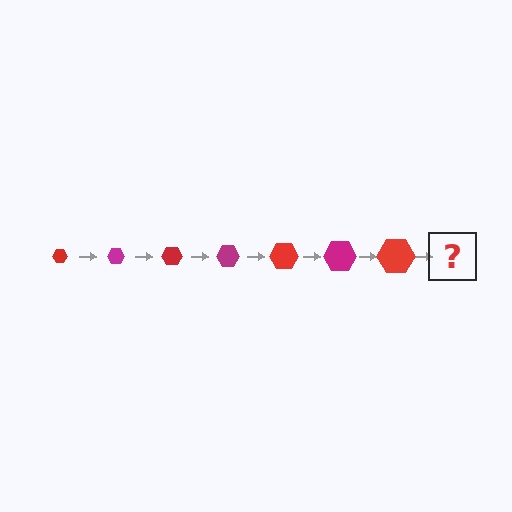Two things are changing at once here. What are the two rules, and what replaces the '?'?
The two rules are that the hexagon grows larger each step and the color cycles through red and magenta. The '?' should be a magenta hexagon, larger than the previous one.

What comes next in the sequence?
The next element should be a magenta hexagon, larger than the previous one.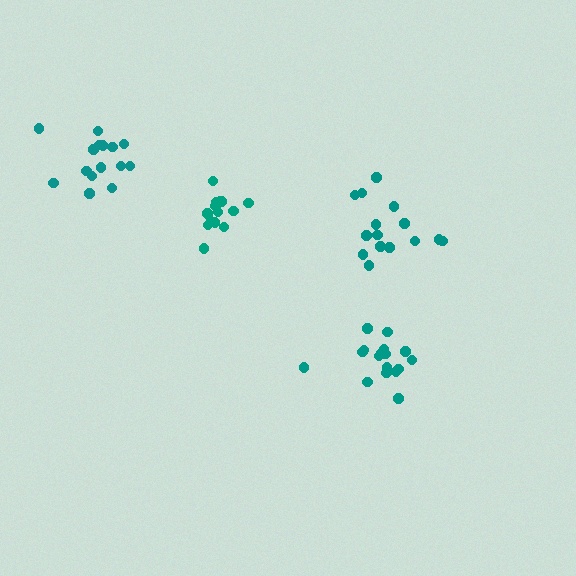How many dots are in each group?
Group 1: 15 dots, Group 2: 17 dots, Group 3: 14 dots, Group 4: 15 dots (61 total).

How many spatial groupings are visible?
There are 4 spatial groupings.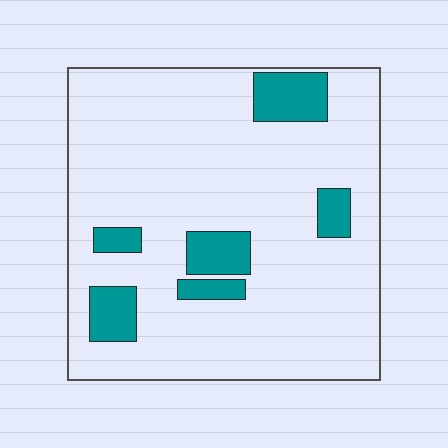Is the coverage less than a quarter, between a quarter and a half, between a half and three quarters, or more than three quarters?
Less than a quarter.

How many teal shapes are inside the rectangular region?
6.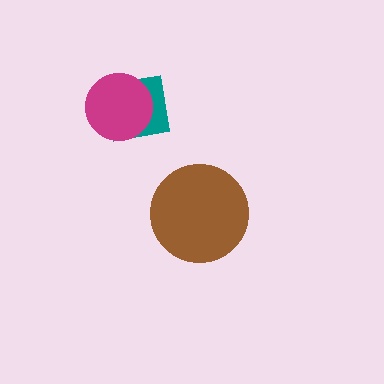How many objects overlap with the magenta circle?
1 object overlaps with the magenta circle.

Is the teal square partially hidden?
Yes, it is partially covered by another shape.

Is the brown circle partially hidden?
No, no other shape covers it.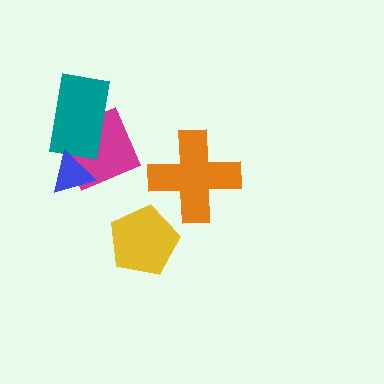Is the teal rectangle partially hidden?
Yes, it is partially covered by another shape.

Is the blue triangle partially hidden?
No, no other shape covers it.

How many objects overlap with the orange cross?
0 objects overlap with the orange cross.